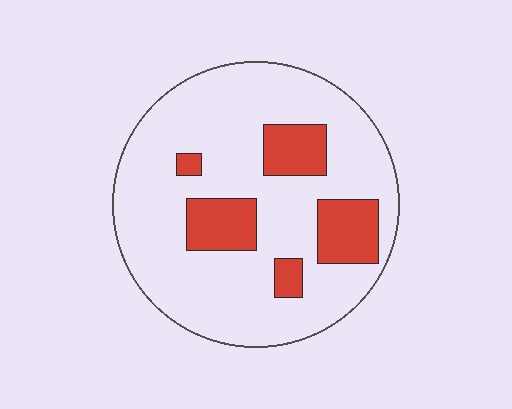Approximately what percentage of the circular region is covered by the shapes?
Approximately 20%.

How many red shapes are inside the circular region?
5.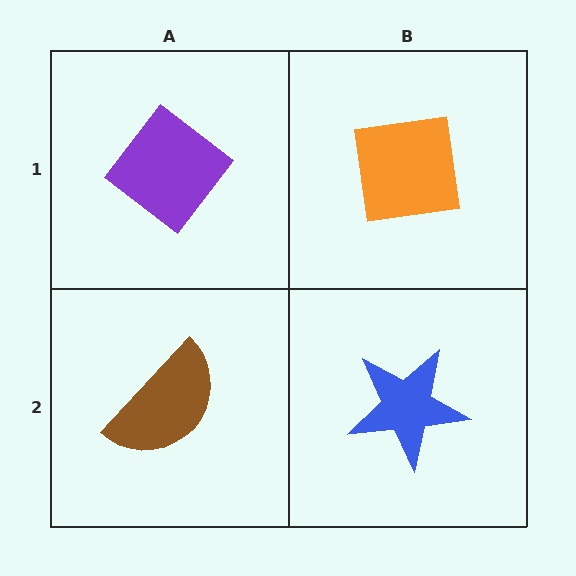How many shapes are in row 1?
2 shapes.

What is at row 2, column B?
A blue star.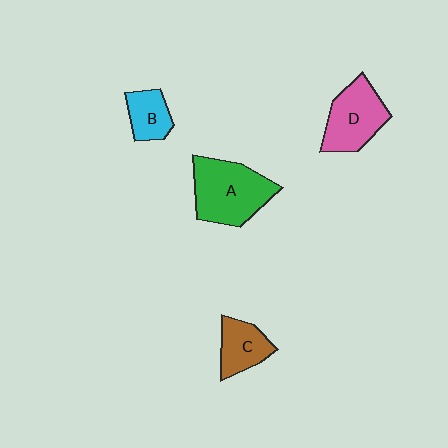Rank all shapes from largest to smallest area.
From largest to smallest: A (green), D (pink), C (brown), B (cyan).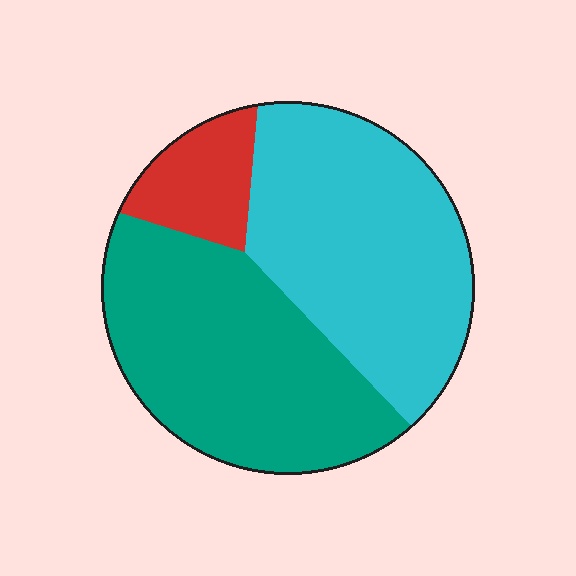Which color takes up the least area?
Red, at roughly 10%.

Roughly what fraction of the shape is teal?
Teal takes up about two fifths (2/5) of the shape.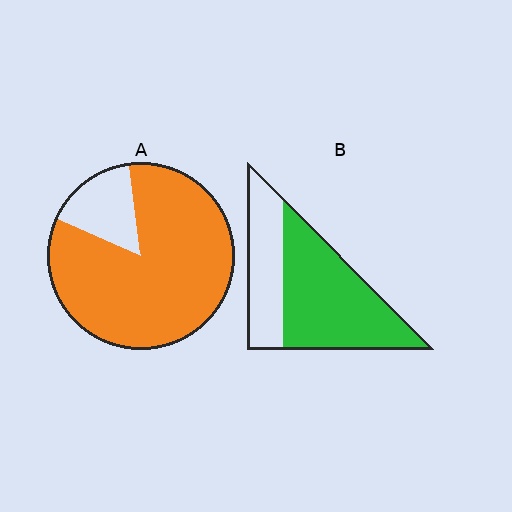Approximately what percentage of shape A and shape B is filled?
A is approximately 85% and B is approximately 65%.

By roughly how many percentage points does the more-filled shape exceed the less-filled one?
By roughly 20 percentage points (A over B).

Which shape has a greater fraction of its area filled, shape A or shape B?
Shape A.